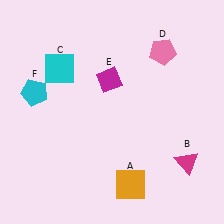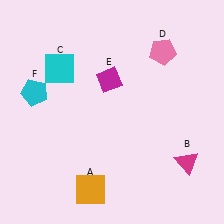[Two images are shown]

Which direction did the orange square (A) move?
The orange square (A) moved left.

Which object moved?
The orange square (A) moved left.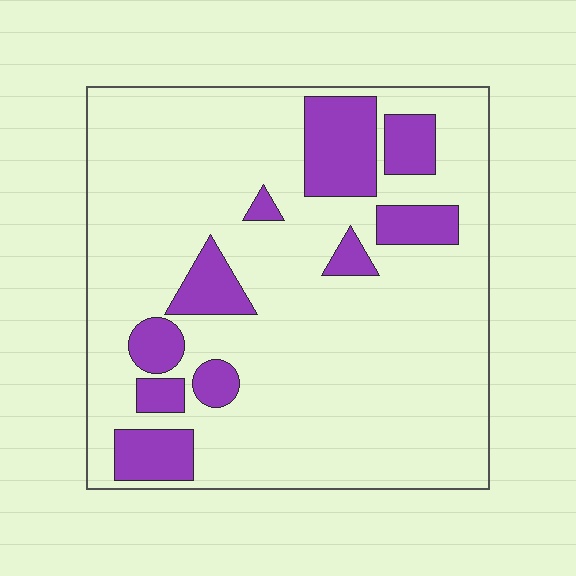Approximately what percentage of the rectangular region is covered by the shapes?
Approximately 20%.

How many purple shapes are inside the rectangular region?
10.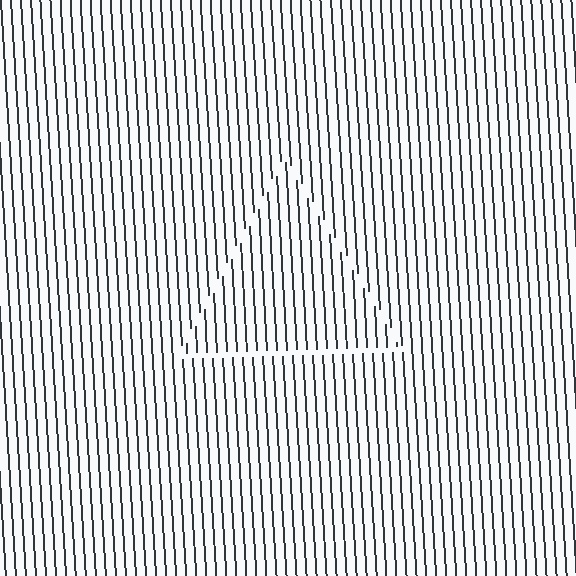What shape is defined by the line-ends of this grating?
An illusory triangle. The interior of the shape contains the same grating, shifted by half a period — the contour is defined by the phase discontinuity where line-ends from the inner and outer gratings abut.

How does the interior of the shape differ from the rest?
The interior of the shape contains the same grating, shifted by half a period — the contour is defined by the phase discontinuity where line-ends from the inner and outer gratings abut.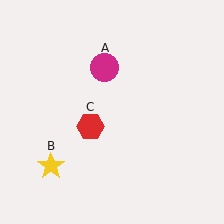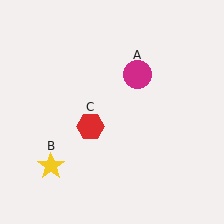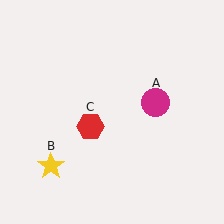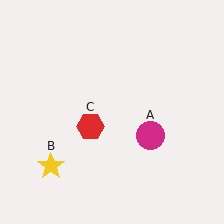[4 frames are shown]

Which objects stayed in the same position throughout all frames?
Yellow star (object B) and red hexagon (object C) remained stationary.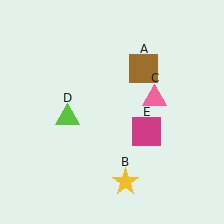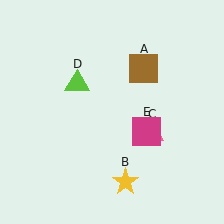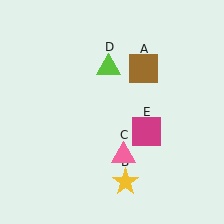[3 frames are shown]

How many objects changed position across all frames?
2 objects changed position: pink triangle (object C), lime triangle (object D).